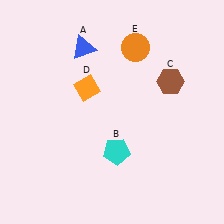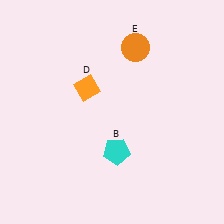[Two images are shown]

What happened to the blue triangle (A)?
The blue triangle (A) was removed in Image 2. It was in the top-left area of Image 1.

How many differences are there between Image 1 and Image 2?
There are 2 differences between the two images.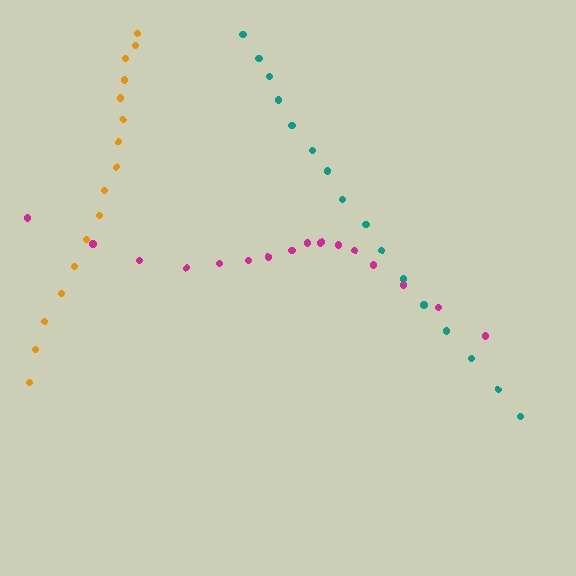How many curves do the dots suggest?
There are 3 distinct paths.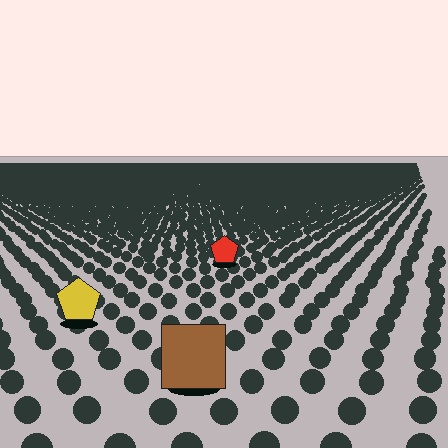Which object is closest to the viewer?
The brown square is closest. The texture marks near it are larger and more spread out.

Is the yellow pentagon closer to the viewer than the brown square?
No. The brown square is closer — you can tell from the texture gradient: the ground texture is coarser near it.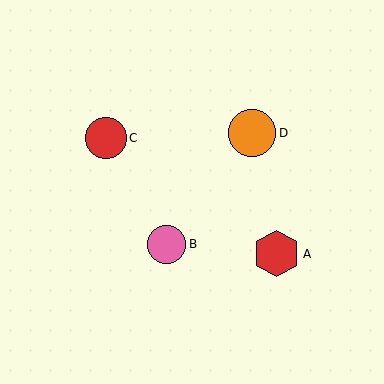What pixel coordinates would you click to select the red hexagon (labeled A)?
Click at (277, 254) to select the red hexagon A.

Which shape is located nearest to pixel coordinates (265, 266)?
The red hexagon (labeled A) at (277, 254) is nearest to that location.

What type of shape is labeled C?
Shape C is a red circle.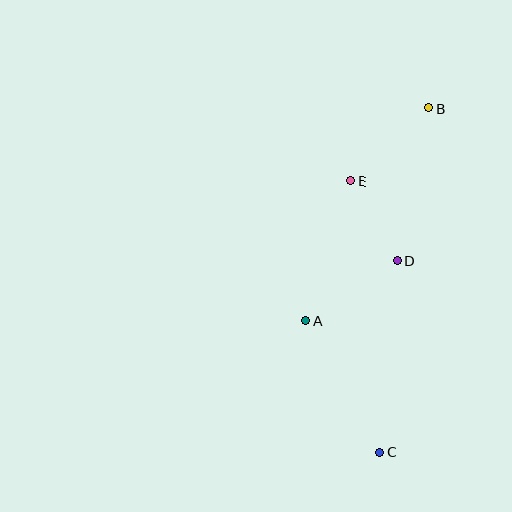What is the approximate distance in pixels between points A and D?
The distance between A and D is approximately 109 pixels.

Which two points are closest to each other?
Points D and E are closest to each other.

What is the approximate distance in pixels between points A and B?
The distance between A and B is approximately 245 pixels.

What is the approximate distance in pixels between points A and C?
The distance between A and C is approximately 151 pixels.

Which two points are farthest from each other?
Points B and C are farthest from each other.